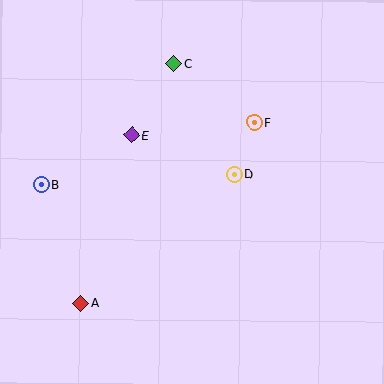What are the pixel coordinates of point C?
Point C is at (174, 64).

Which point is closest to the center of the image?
Point D at (234, 175) is closest to the center.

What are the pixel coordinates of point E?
Point E is at (132, 135).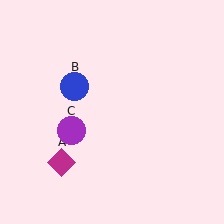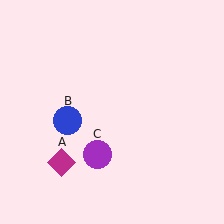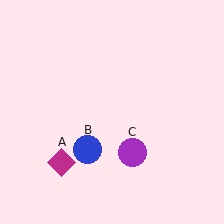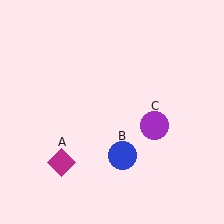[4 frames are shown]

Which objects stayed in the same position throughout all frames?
Magenta diamond (object A) remained stationary.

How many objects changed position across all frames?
2 objects changed position: blue circle (object B), purple circle (object C).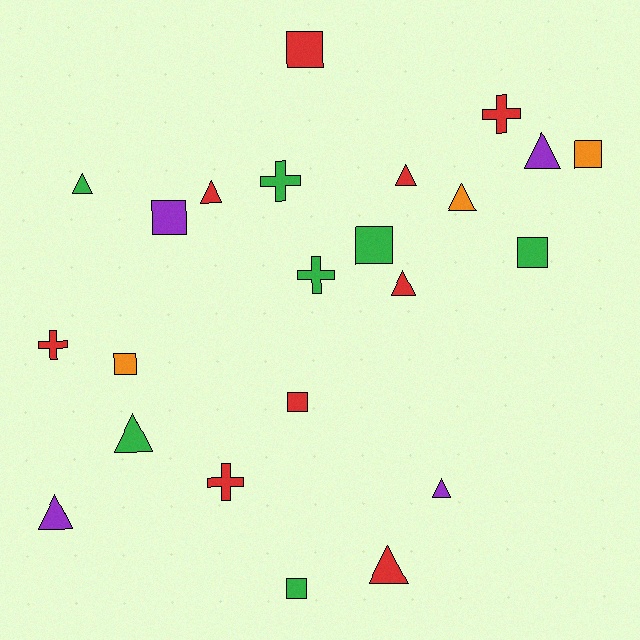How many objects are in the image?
There are 23 objects.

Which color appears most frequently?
Red, with 9 objects.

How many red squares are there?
There are 2 red squares.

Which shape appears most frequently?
Triangle, with 10 objects.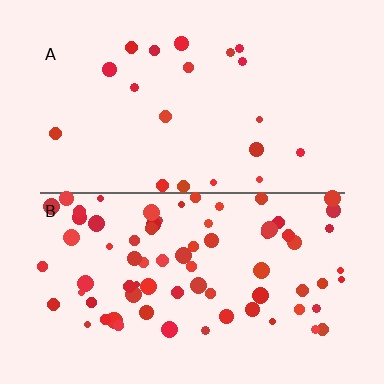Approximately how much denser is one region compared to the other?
Approximately 3.7× — region B over region A.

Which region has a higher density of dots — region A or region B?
B (the bottom).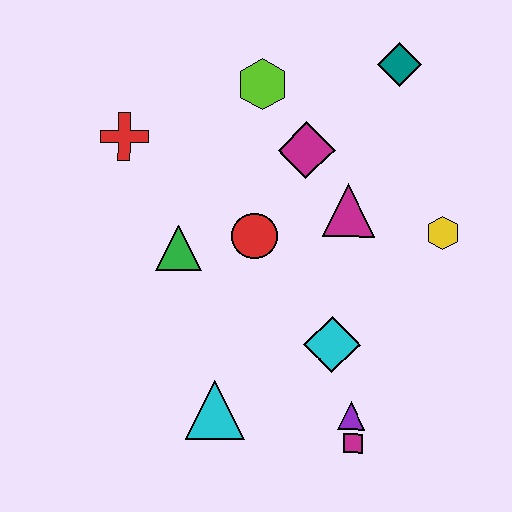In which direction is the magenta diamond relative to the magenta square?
The magenta diamond is above the magenta square.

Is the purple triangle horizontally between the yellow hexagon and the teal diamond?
No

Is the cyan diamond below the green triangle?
Yes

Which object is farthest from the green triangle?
The teal diamond is farthest from the green triangle.